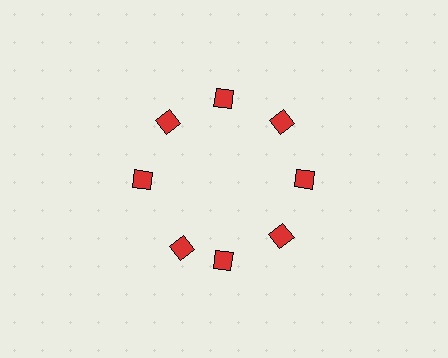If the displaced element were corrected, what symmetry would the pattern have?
It would have 8-fold rotational symmetry — the pattern would map onto itself every 45 degrees.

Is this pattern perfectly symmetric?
No. The 8 red diamonds are arranged in a ring, but one element near the 8 o'clock position is rotated out of alignment along the ring, breaking the 8-fold rotational symmetry.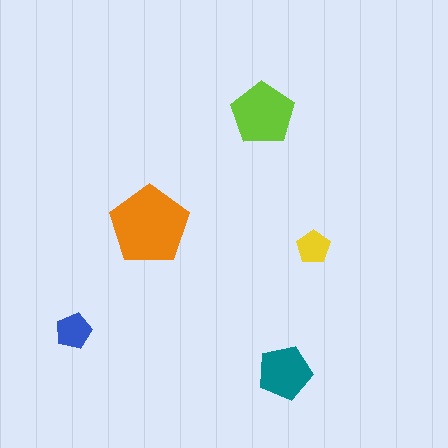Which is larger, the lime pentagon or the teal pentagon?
The lime one.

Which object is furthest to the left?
The blue pentagon is leftmost.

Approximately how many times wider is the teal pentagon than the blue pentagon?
About 1.5 times wider.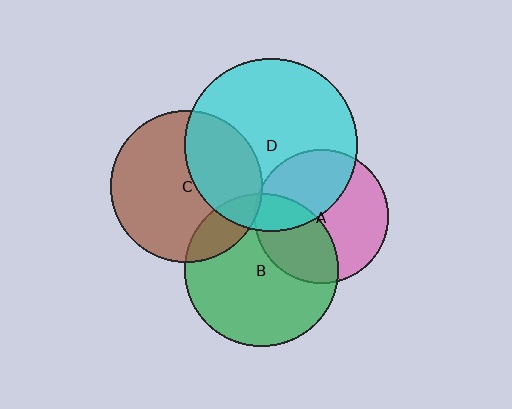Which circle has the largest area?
Circle D (cyan).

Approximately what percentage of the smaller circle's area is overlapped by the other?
Approximately 35%.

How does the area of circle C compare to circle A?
Approximately 1.3 times.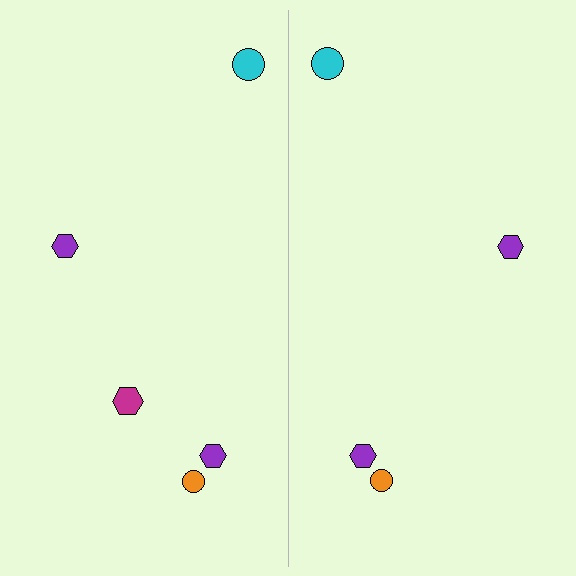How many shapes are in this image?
There are 9 shapes in this image.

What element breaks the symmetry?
A magenta hexagon is missing from the right side.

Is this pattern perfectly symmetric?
No, the pattern is not perfectly symmetric. A magenta hexagon is missing from the right side.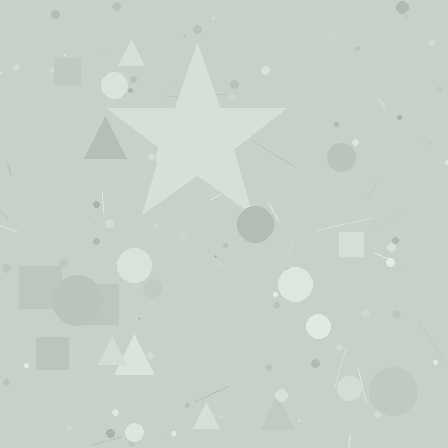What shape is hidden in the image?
A star is hidden in the image.